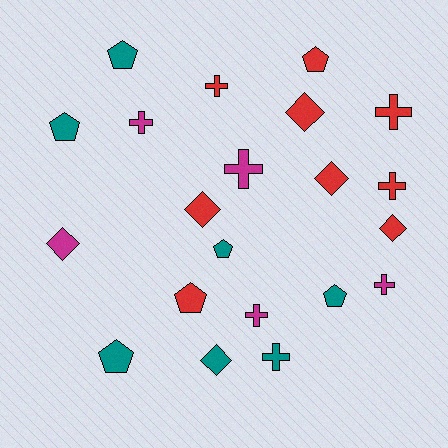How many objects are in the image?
There are 21 objects.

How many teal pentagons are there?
There are 5 teal pentagons.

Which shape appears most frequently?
Cross, with 8 objects.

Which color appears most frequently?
Red, with 9 objects.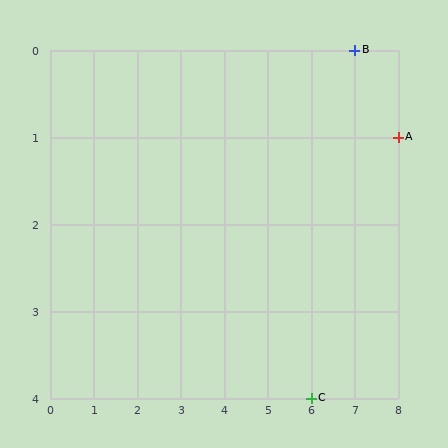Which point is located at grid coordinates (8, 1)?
Point A is at (8, 1).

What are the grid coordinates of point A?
Point A is at grid coordinates (8, 1).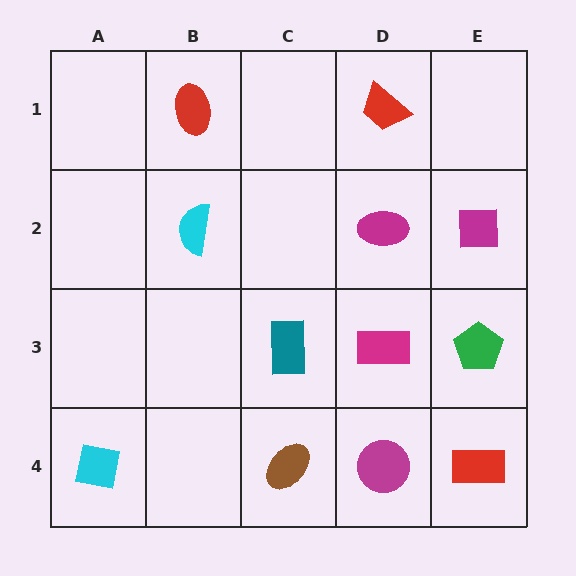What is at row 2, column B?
A cyan semicircle.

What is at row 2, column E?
A magenta square.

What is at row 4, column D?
A magenta circle.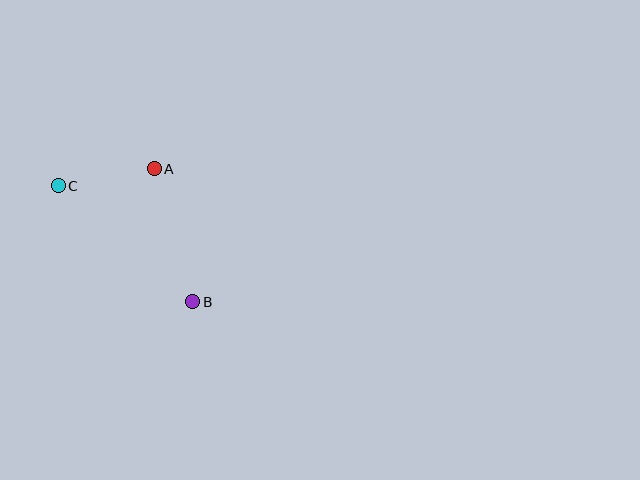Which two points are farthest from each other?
Points B and C are farthest from each other.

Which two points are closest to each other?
Points A and C are closest to each other.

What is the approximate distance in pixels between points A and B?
The distance between A and B is approximately 138 pixels.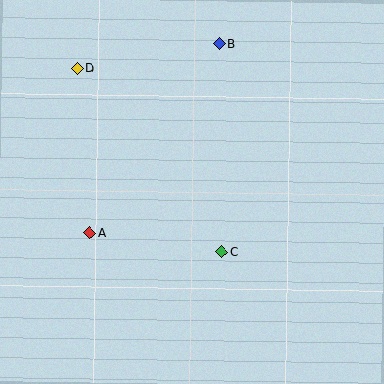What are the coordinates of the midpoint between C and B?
The midpoint between C and B is at (220, 148).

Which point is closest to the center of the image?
Point C at (222, 252) is closest to the center.